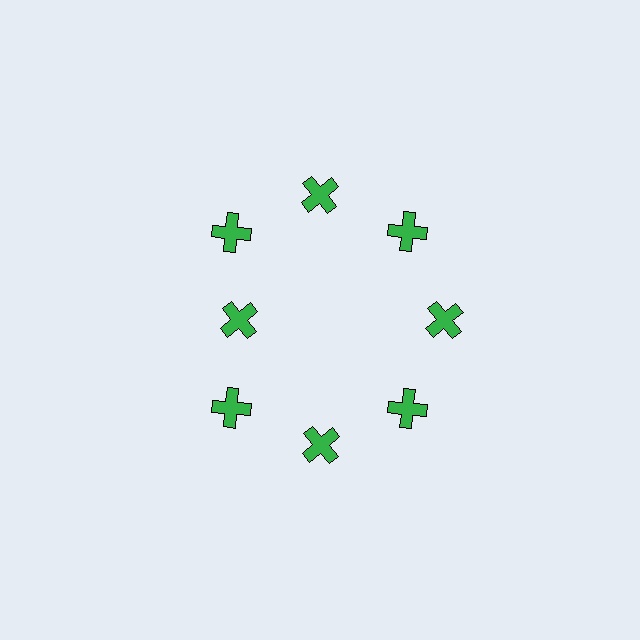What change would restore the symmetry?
The symmetry would be restored by moving it outward, back onto the ring so that all 8 crosses sit at equal angles and equal distance from the center.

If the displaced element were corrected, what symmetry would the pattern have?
It would have 8-fold rotational symmetry — the pattern would map onto itself every 45 degrees.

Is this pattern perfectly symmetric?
No. The 8 green crosses are arranged in a ring, but one element near the 9 o'clock position is pulled inward toward the center, breaking the 8-fold rotational symmetry.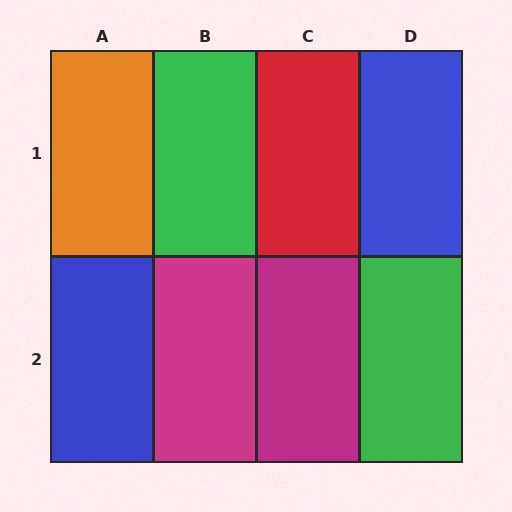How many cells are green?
2 cells are green.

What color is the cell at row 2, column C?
Magenta.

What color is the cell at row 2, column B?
Magenta.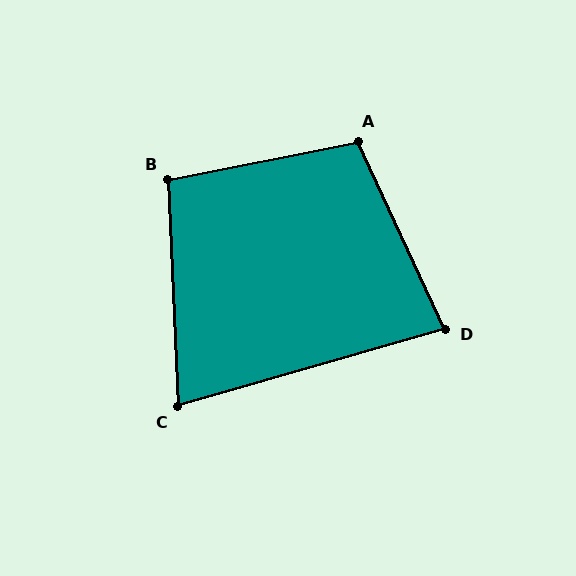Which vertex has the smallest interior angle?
C, at approximately 76 degrees.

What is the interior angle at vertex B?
Approximately 99 degrees (obtuse).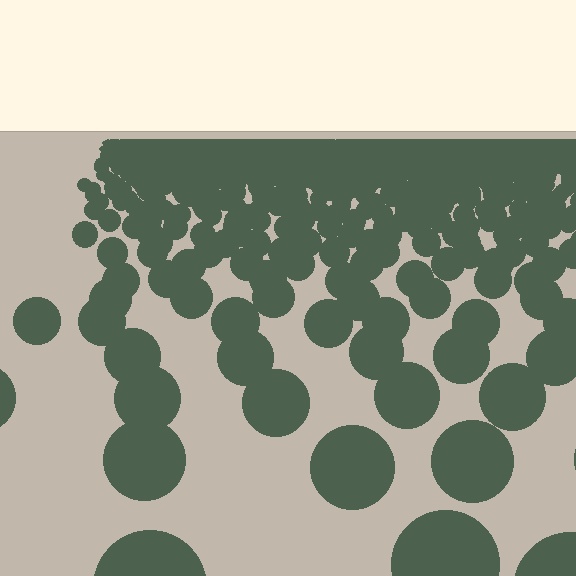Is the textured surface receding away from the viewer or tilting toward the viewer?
The surface is receding away from the viewer. Texture elements get smaller and denser toward the top.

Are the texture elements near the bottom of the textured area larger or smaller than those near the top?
Larger. Near the bottom, elements are closer to the viewer and appear at a bigger on-screen size.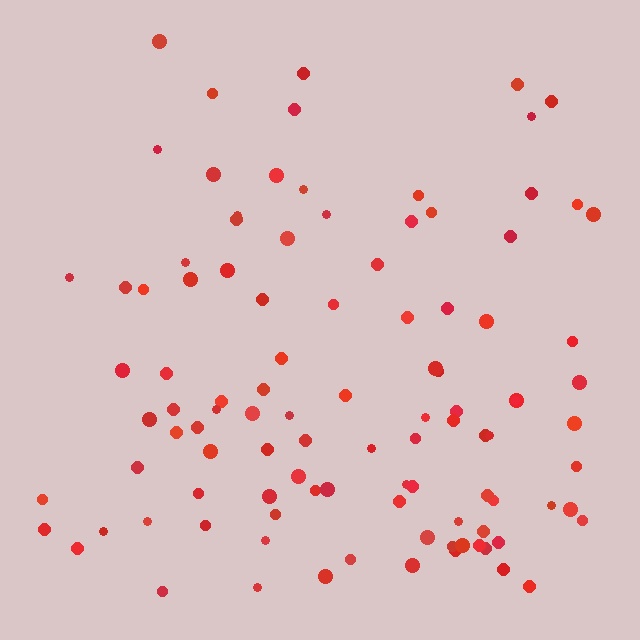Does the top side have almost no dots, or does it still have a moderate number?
Still a moderate number, just noticeably fewer than the bottom.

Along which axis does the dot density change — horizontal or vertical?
Vertical.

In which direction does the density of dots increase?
From top to bottom, with the bottom side densest.